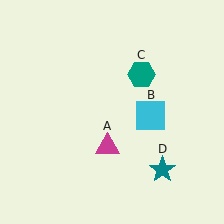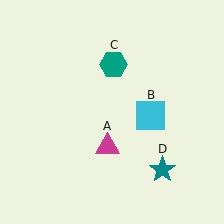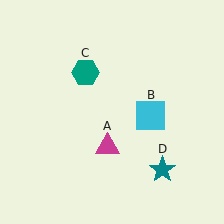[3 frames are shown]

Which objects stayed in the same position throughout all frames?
Magenta triangle (object A) and cyan square (object B) and teal star (object D) remained stationary.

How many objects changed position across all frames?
1 object changed position: teal hexagon (object C).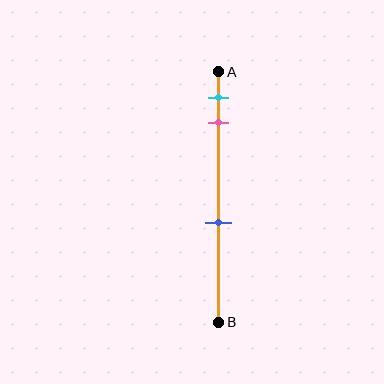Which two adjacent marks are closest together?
The cyan and pink marks are the closest adjacent pair.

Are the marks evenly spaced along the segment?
No, the marks are not evenly spaced.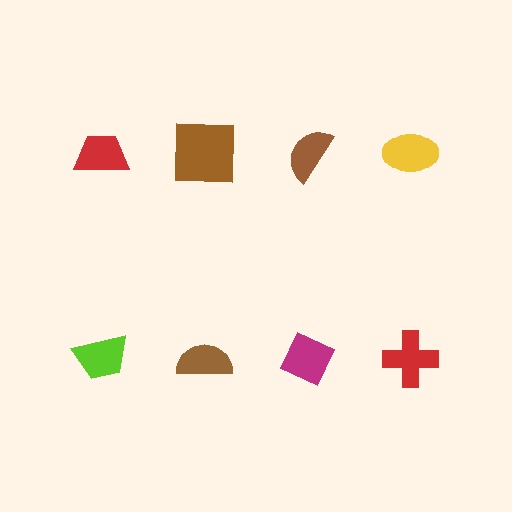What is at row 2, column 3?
A magenta diamond.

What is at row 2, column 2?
A brown semicircle.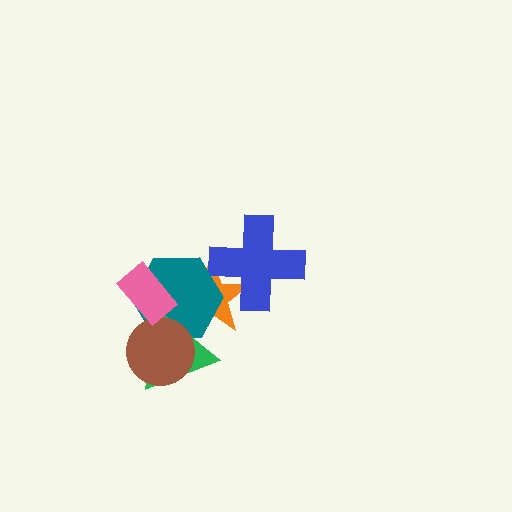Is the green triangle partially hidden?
Yes, it is partially covered by another shape.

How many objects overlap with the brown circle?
2 objects overlap with the brown circle.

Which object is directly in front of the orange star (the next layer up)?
The blue cross is directly in front of the orange star.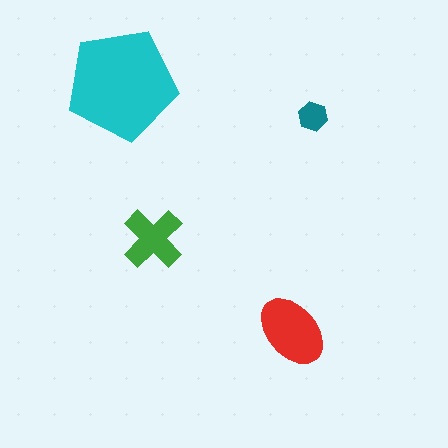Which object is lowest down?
The red ellipse is bottommost.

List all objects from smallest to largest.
The teal hexagon, the green cross, the red ellipse, the cyan pentagon.